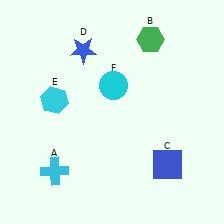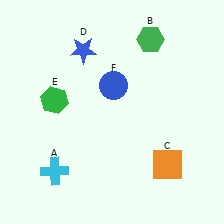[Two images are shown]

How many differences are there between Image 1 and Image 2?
There are 3 differences between the two images.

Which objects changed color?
C changed from blue to orange. E changed from cyan to green. F changed from cyan to blue.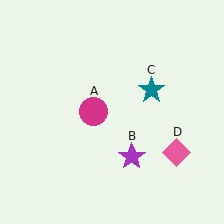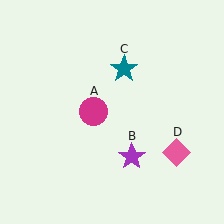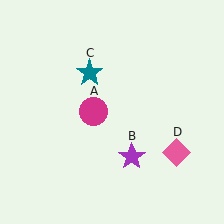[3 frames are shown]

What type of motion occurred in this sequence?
The teal star (object C) rotated counterclockwise around the center of the scene.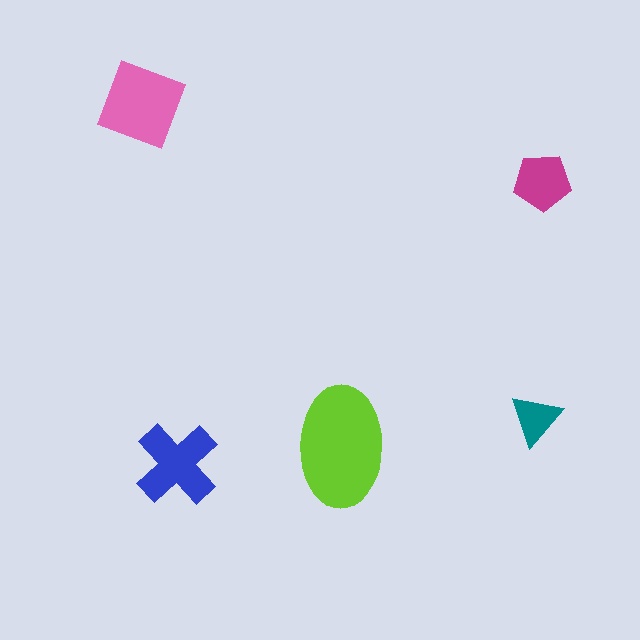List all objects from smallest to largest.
The teal triangle, the magenta pentagon, the blue cross, the pink diamond, the lime ellipse.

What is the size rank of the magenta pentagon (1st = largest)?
4th.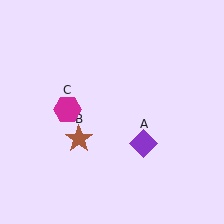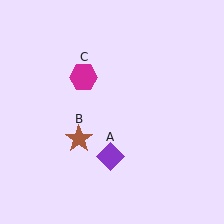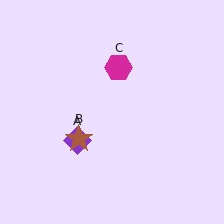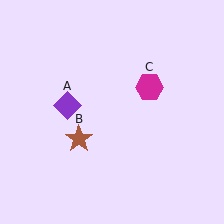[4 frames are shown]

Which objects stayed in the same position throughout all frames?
Brown star (object B) remained stationary.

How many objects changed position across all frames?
2 objects changed position: purple diamond (object A), magenta hexagon (object C).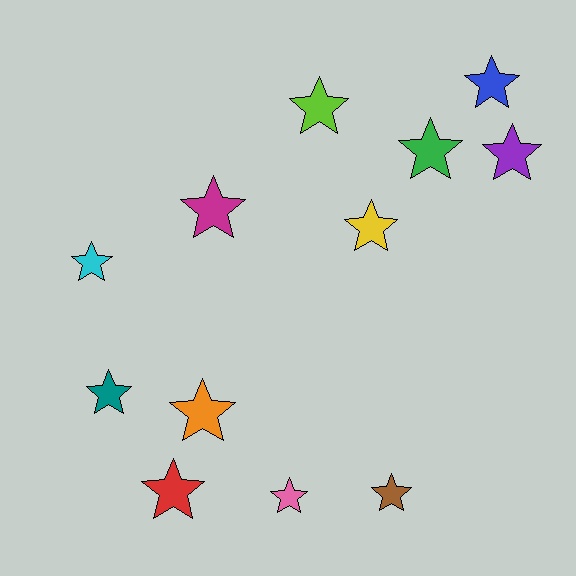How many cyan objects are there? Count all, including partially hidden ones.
There is 1 cyan object.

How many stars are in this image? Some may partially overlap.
There are 12 stars.